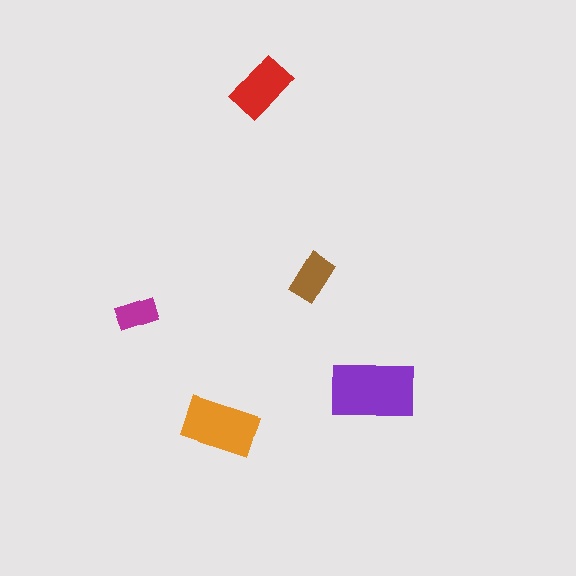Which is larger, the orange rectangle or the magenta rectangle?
The orange one.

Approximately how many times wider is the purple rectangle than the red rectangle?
About 1.5 times wider.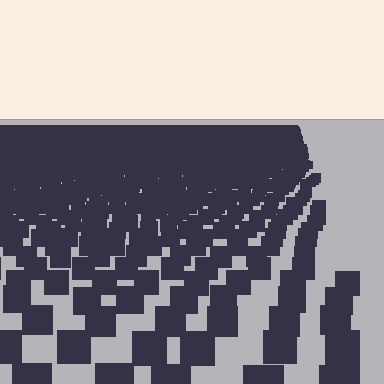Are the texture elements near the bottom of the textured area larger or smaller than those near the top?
Larger. Near the bottom, elements are closer to the viewer and appear at a bigger on-screen size.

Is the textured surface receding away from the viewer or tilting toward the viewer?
The surface is receding away from the viewer. Texture elements get smaller and denser toward the top.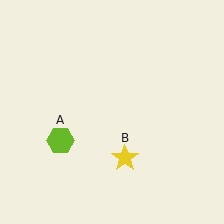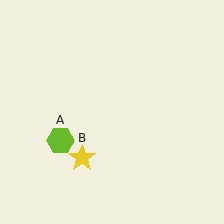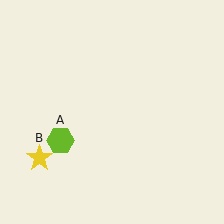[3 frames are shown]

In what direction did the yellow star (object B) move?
The yellow star (object B) moved left.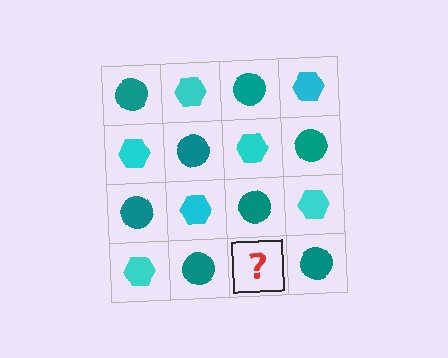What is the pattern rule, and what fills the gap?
The rule is that it alternates teal circle and cyan hexagon in a checkerboard pattern. The gap should be filled with a cyan hexagon.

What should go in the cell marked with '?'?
The missing cell should contain a cyan hexagon.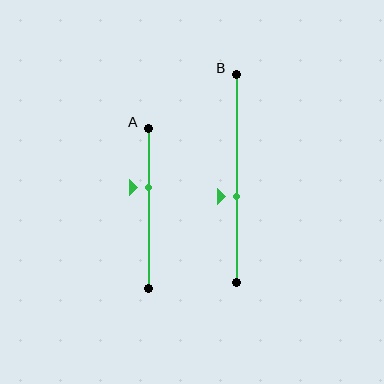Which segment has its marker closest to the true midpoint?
Segment B has its marker closest to the true midpoint.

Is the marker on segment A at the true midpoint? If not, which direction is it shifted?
No, the marker on segment A is shifted upward by about 14% of the segment length.